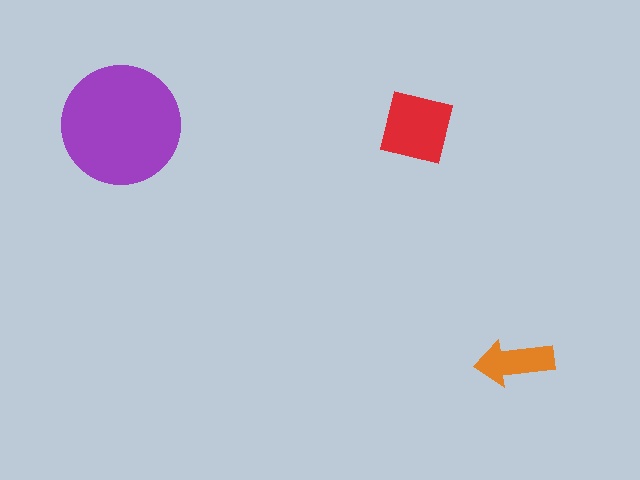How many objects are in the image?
There are 3 objects in the image.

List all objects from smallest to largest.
The orange arrow, the red square, the purple circle.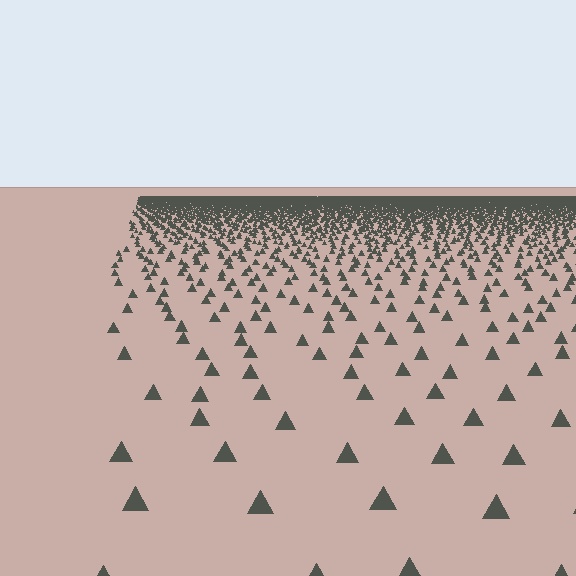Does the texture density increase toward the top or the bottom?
Density increases toward the top.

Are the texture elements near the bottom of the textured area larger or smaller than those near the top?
Larger. Near the bottom, elements are closer to the viewer and appear at a bigger on-screen size.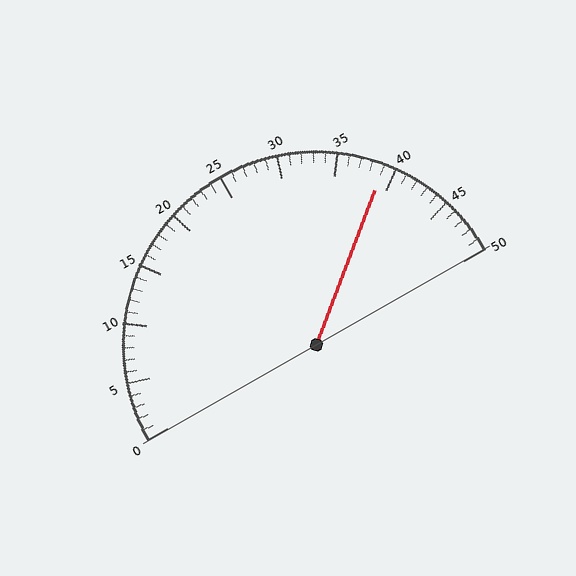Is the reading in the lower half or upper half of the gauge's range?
The reading is in the upper half of the range (0 to 50).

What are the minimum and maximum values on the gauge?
The gauge ranges from 0 to 50.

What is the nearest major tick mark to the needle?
The nearest major tick mark is 40.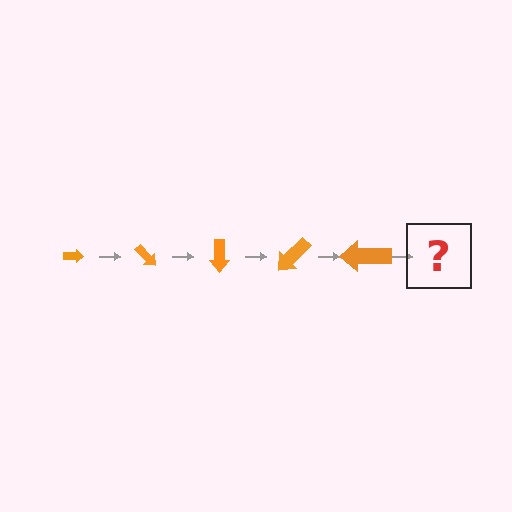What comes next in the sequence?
The next element should be an arrow, larger than the previous one and rotated 225 degrees from the start.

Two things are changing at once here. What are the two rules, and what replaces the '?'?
The two rules are that the arrow grows larger each step and it rotates 45 degrees each step. The '?' should be an arrow, larger than the previous one and rotated 225 degrees from the start.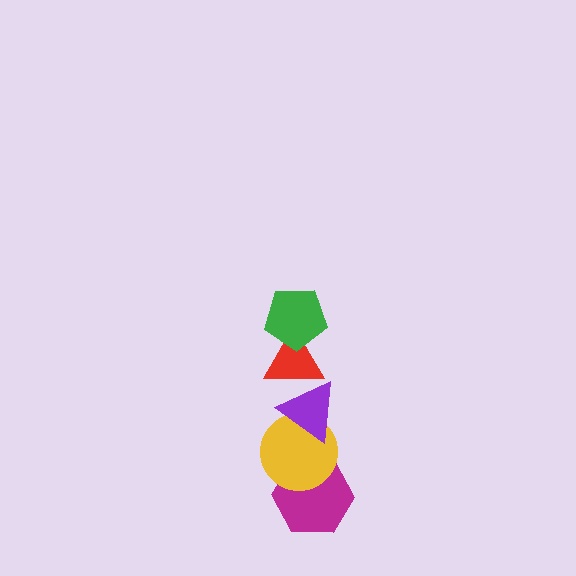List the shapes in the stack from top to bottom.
From top to bottom: the green pentagon, the red triangle, the purple triangle, the yellow circle, the magenta hexagon.